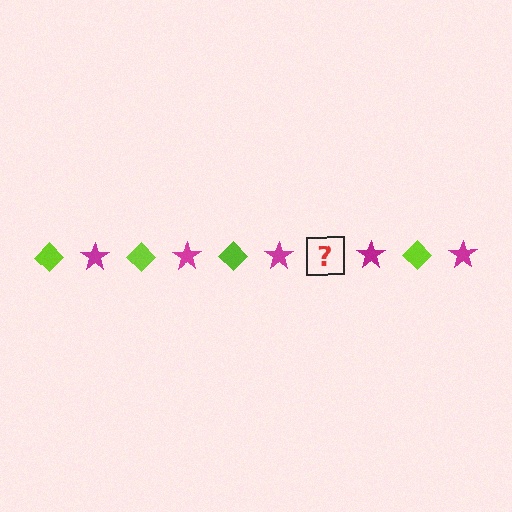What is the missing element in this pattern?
The missing element is a lime diamond.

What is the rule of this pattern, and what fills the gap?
The rule is that the pattern alternates between lime diamond and magenta star. The gap should be filled with a lime diamond.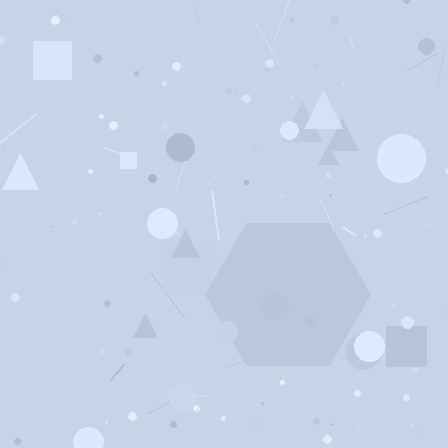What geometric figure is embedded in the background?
A hexagon is embedded in the background.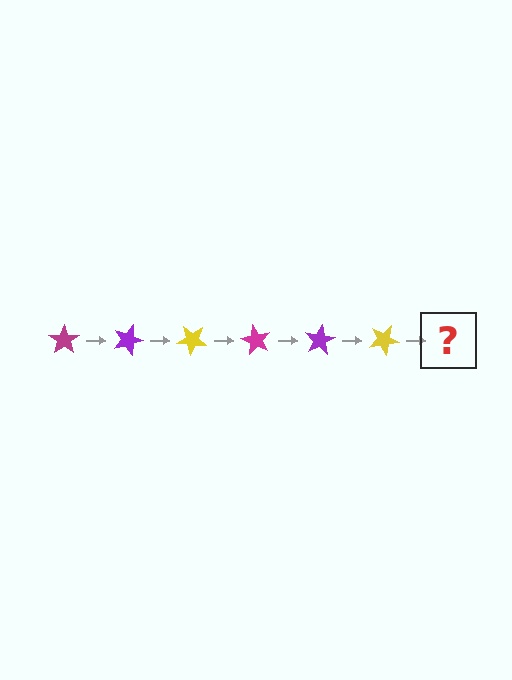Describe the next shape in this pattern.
It should be a magenta star, rotated 120 degrees from the start.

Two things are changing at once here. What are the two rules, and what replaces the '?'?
The two rules are that it rotates 20 degrees each step and the color cycles through magenta, purple, and yellow. The '?' should be a magenta star, rotated 120 degrees from the start.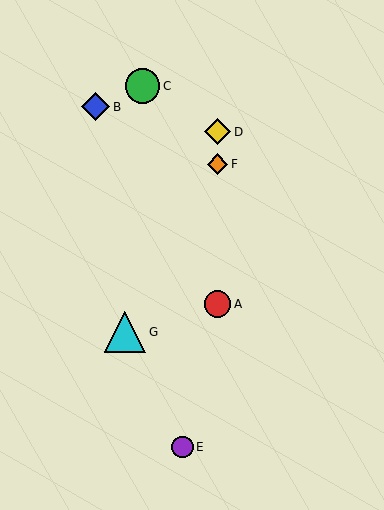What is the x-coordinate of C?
Object C is at x≈142.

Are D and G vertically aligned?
No, D is at x≈217 and G is at x≈125.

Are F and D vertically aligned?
Yes, both are at x≈217.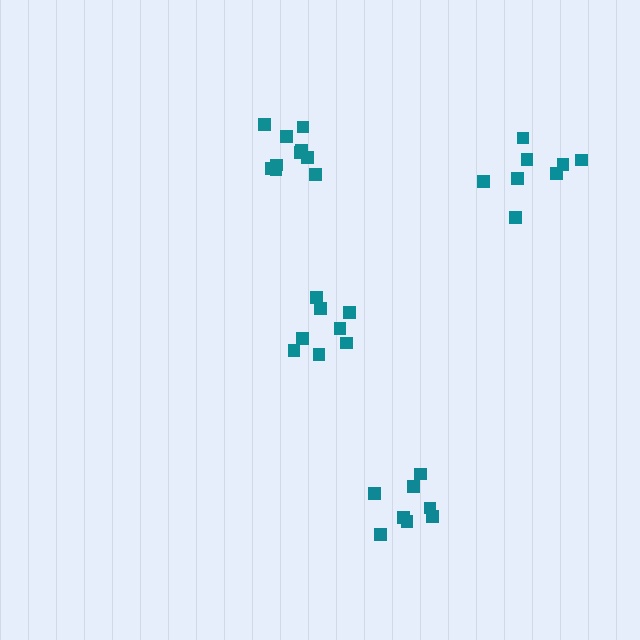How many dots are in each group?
Group 1: 10 dots, Group 2: 8 dots, Group 3: 8 dots, Group 4: 8 dots (34 total).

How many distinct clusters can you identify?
There are 4 distinct clusters.